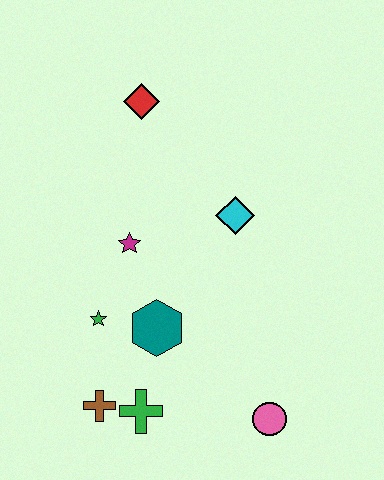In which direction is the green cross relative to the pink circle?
The green cross is to the left of the pink circle.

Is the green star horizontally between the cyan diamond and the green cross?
No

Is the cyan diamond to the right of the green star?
Yes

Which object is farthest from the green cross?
The red diamond is farthest from the green cross.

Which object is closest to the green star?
The teal hexagon is closest to the green star.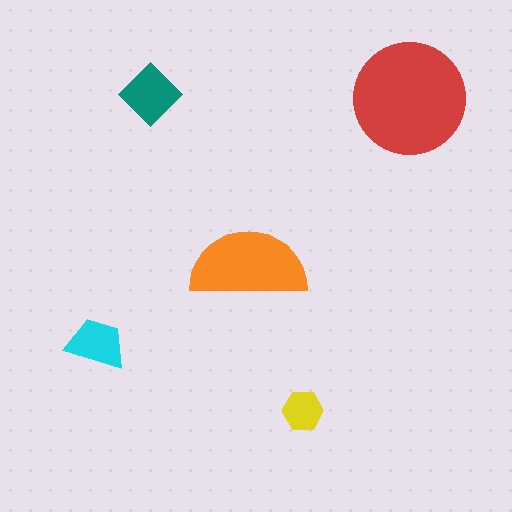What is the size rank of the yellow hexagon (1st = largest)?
5th.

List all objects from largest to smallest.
The red circle, the orange semicircle, the teal diamond, the cyan trapezoid, the yellow hexagon.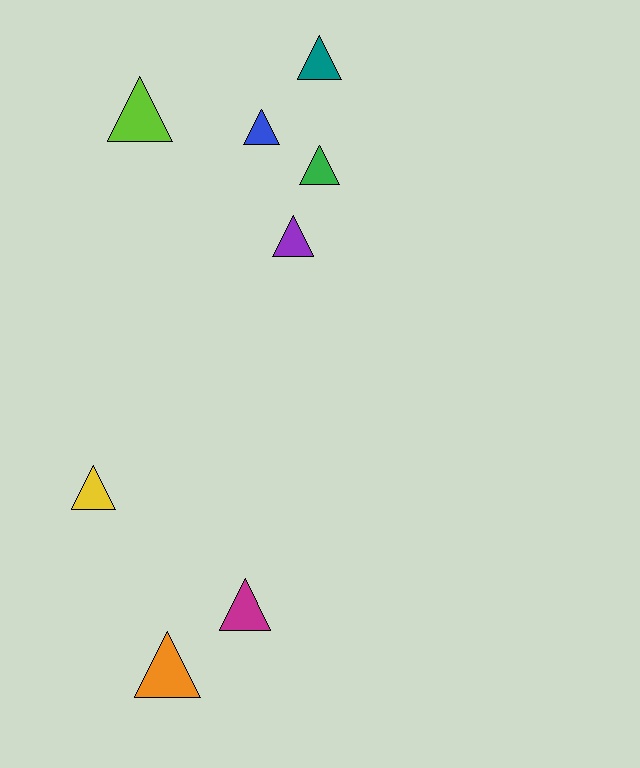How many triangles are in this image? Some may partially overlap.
There are 8 triangles.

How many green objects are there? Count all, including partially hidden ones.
There is 1 green object.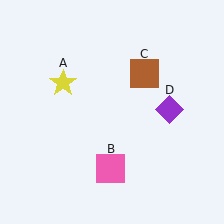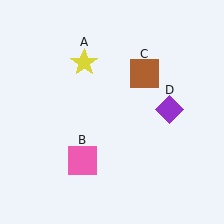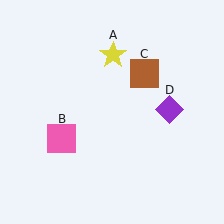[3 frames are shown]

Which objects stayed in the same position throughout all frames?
Brown square (object C) and purple diamond (object D) remained stationary.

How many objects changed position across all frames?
2 objects changed position: yellow star (object A), pink square (object B).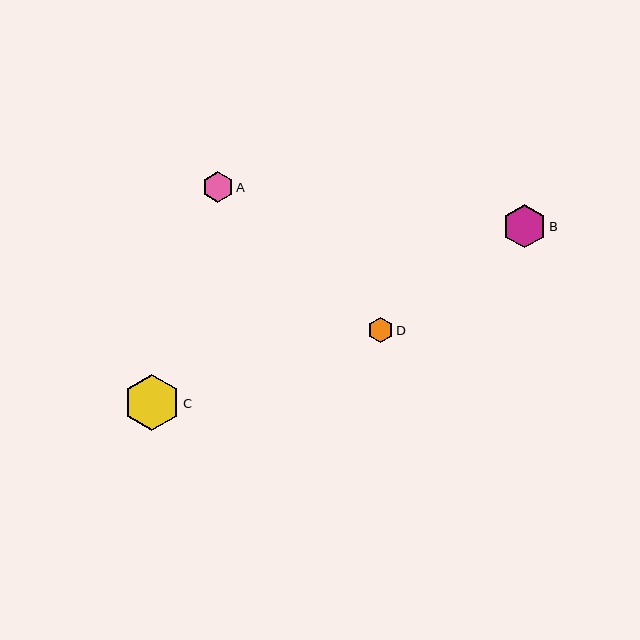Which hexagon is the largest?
Hexagon C is the largest with a size of approximately 56 pixels.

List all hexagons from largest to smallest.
From largest to smallest: C, B, A, D.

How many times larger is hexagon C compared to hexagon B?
Hexagon C is approximately 1.3 times the size of hexagon B.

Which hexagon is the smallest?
Hexagon D is the smallest with a size of approximately 25 pixels.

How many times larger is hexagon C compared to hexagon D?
Hexagon C is approximately 2.2 times the size of hexagon D.